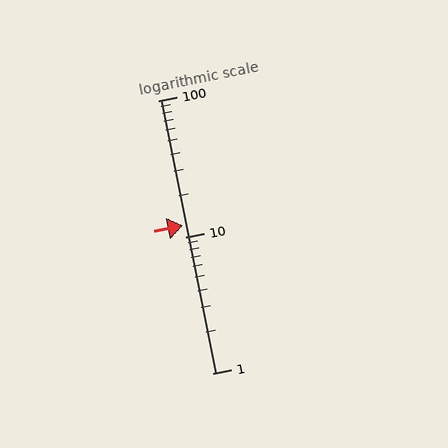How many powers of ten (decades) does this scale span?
The scale spans 2 decades, from 1 to 100.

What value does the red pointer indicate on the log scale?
The pointer indicates approximately 12.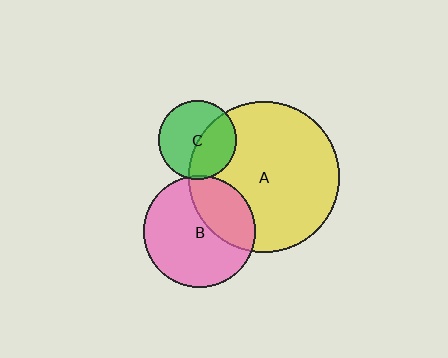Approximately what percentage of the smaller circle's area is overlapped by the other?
Approximately 40%.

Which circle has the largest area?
Circle A (yellow).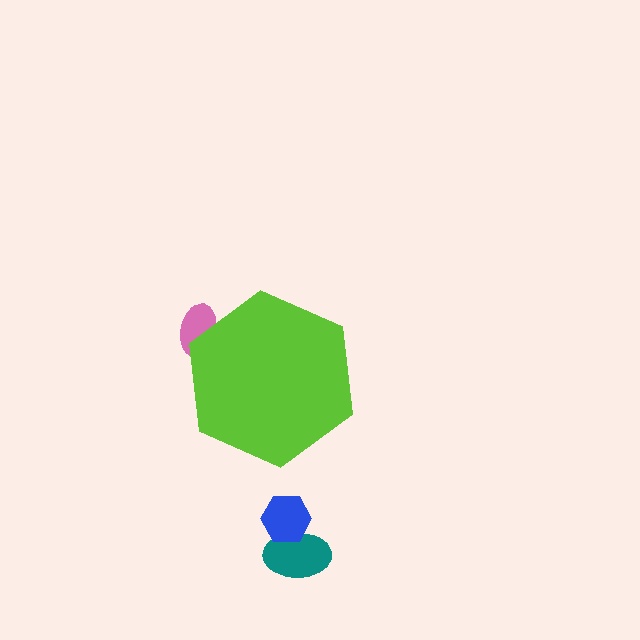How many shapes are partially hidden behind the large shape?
1 shape is partially hidden.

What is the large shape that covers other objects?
A lime hexagon.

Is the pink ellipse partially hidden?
Yes, the pink ellipse is partially hidden behind the lime hexagon.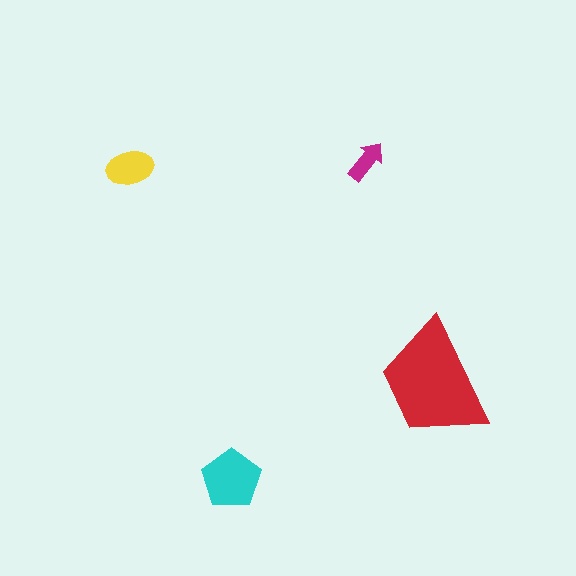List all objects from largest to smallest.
The red trapezoid, the cyan pentagon, the yellow ellipse, the magenta arrow.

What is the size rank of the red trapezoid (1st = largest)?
1st.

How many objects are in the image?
There are 4 objects in the image.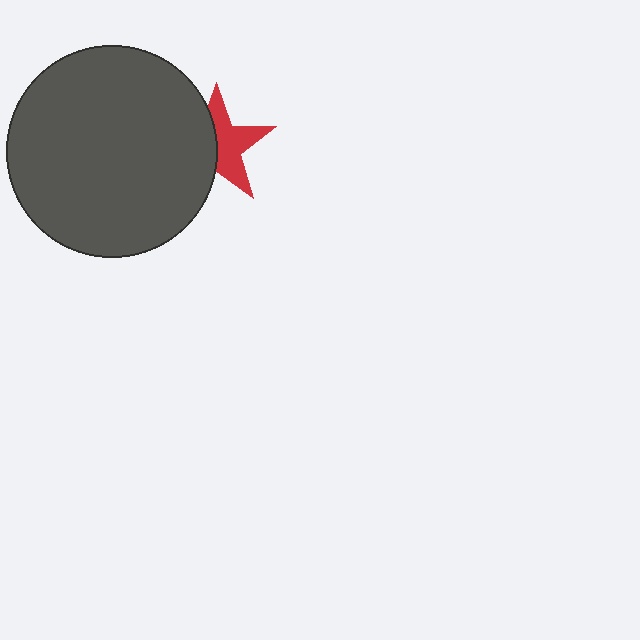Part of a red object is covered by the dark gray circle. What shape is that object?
It is a star.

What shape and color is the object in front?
The object in front is a dark gray circle.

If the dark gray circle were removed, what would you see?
You would see the complete red star.